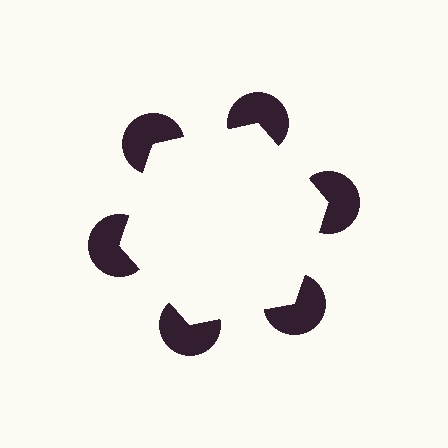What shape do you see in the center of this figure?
An illusory hexagon — its edges are inferred from the aligned wedge cuts in the pac-man discs, not physically drawn.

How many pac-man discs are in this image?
There are 6 — one at each vertex of the illusory hexagon.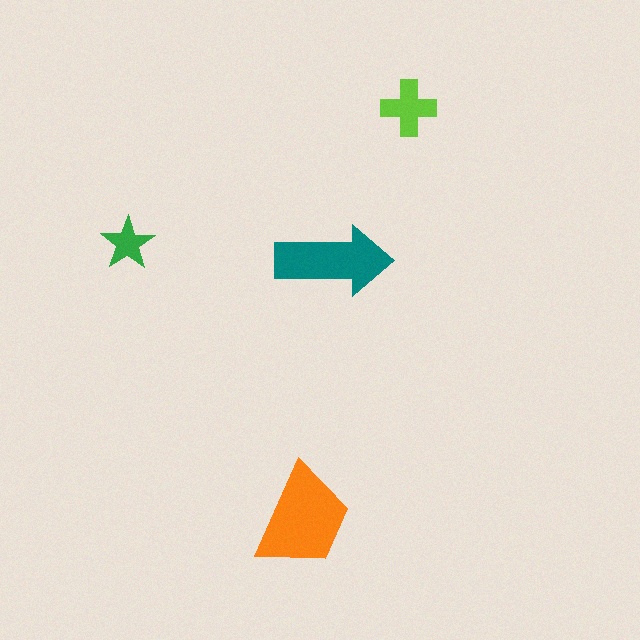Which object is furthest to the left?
The green star is leftmost.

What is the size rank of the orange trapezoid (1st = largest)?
1st.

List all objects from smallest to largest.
The green star, the lime cross, the teal arrow, the orange trapezoid.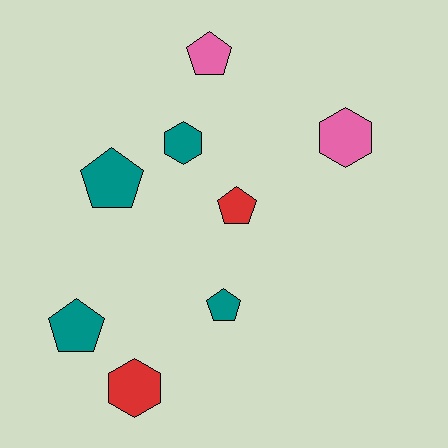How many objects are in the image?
There are 8 objects.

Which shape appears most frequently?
Pentagon, with 5 objects.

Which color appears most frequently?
Teal, with 4 objects.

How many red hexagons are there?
There is 1 red hexagon.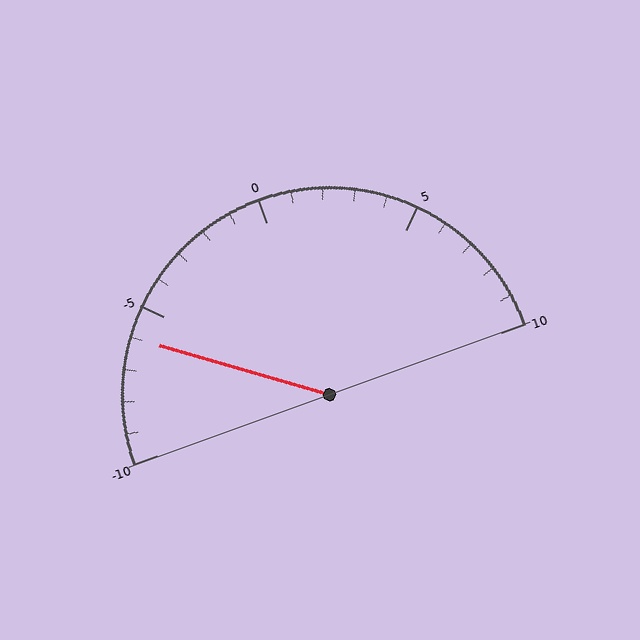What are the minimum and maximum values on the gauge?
The gauge ranges from -10 to 10.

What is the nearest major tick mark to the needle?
The nearest major tick mark is -5.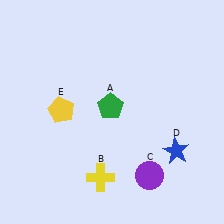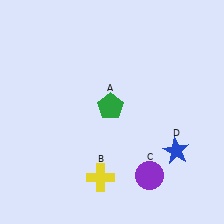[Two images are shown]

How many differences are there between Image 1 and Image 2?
There is 1 difference between the two images.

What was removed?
The yellow pentagon (E) was removed in Image 2.